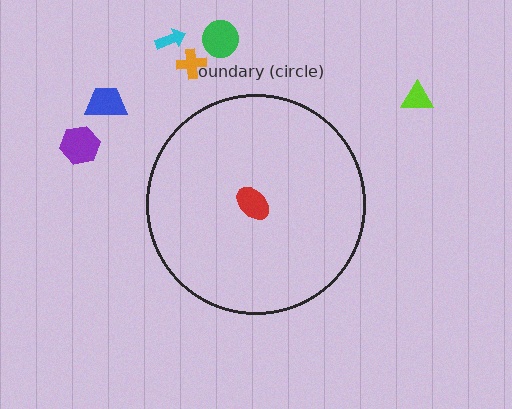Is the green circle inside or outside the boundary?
Outside.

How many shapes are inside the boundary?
1 inside, 6 outside.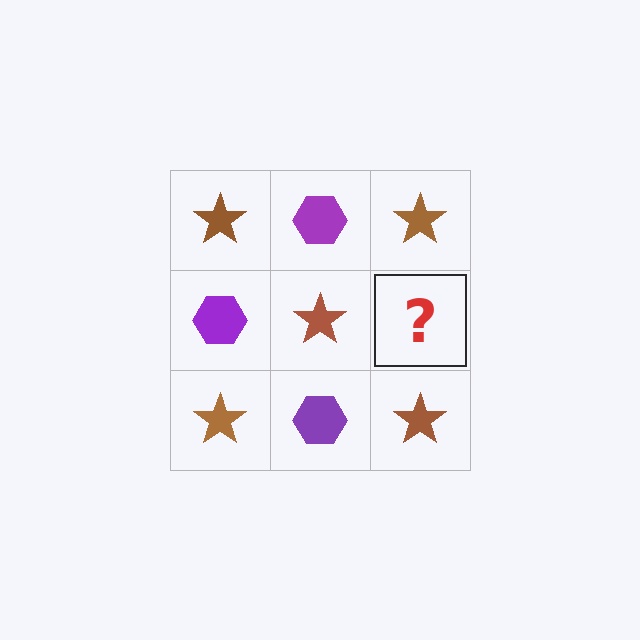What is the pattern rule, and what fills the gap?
The rule is that it alternates brown star and purple hexagon in a checkerboard pattern. The gap should be filled with a purple hexagon.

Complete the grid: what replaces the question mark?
The question mark should be replaced with a purple hexagon.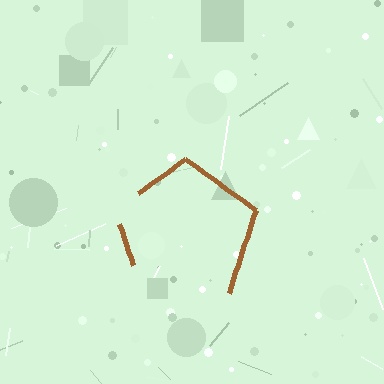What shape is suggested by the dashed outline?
The dashed outline suggests a pentagon.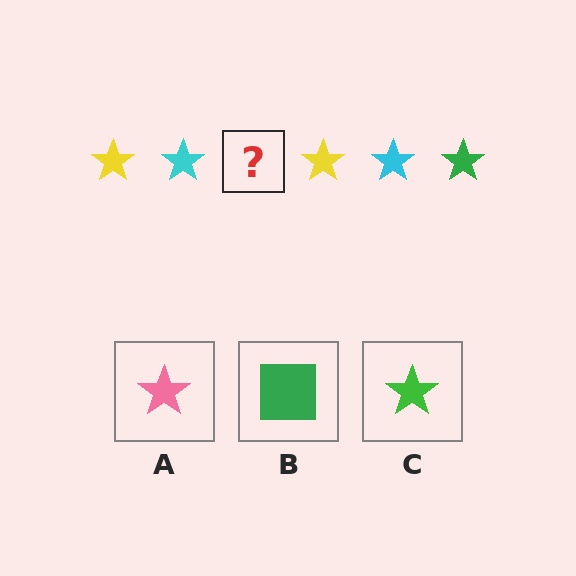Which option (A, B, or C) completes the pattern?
C.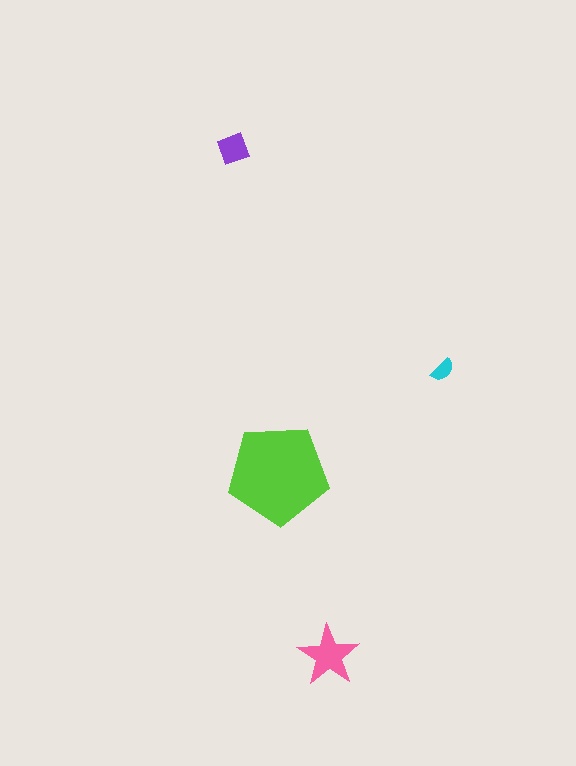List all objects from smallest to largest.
The cyan semicircle, the purple square, the pink star, the lime pentagon.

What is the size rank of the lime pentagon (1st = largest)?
1st.